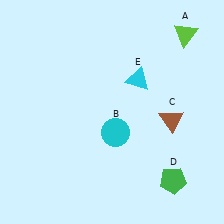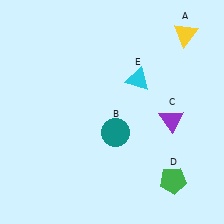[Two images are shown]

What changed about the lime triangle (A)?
In Image 1, A is lime. In Image 2, it changed to yellow.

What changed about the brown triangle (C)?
In Image 1, C is brown. In Image 2, it changed to purple.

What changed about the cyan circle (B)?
In Image 1, B is cyan. In Image 2, it changed to teal.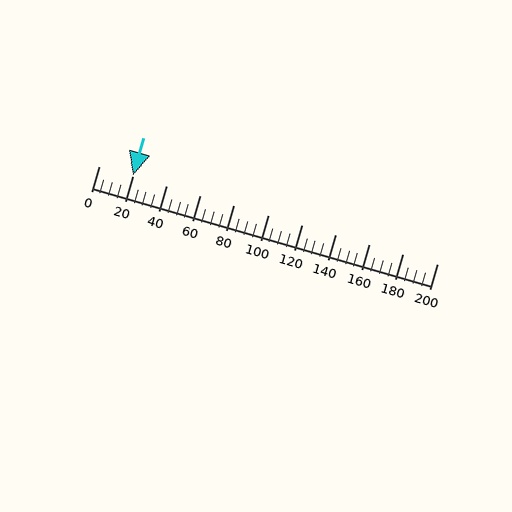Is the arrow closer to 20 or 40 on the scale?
The arrow is closer to 20.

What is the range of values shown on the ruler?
The ruler shows values from 0 to 200.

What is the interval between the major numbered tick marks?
The major tick marks are spaced 20 units apart.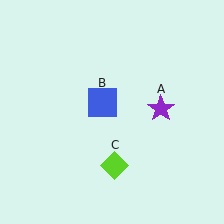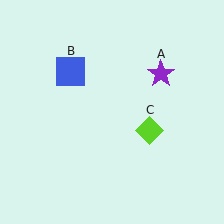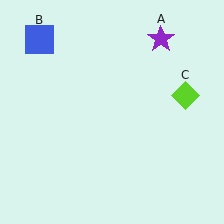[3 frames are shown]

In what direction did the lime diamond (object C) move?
The lime diamond (object C) moved up and to the right.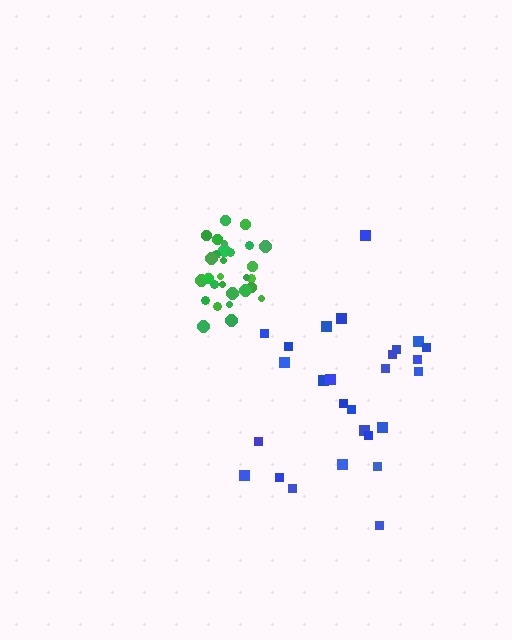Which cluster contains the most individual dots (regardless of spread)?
Green (30).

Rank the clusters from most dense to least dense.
green, blue.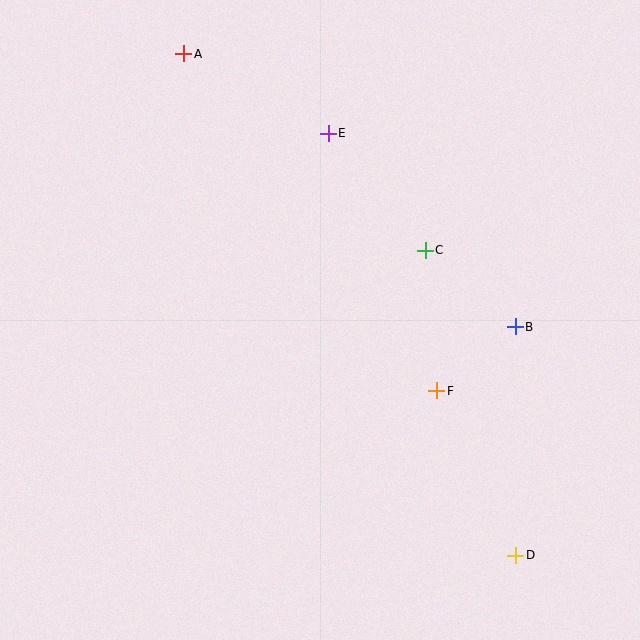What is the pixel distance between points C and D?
The distance between C and D is 318 pixels.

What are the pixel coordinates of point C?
Point C is at (425, 250).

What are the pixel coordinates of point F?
Point F is at (437, 391).